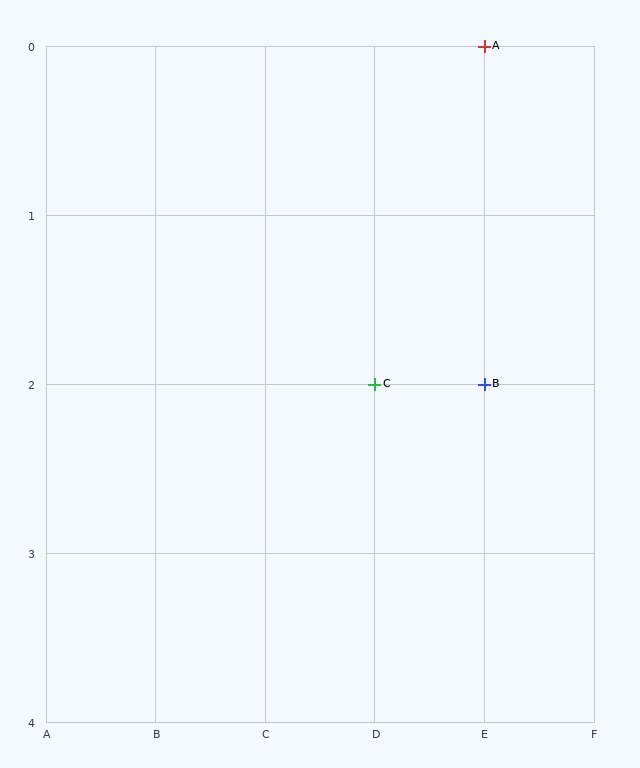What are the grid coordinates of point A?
Point A is at grid coordinates (E, 0).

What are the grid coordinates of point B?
Point B is at grid coordinates (E, 2).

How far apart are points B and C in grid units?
Points B and C are 1 column apart.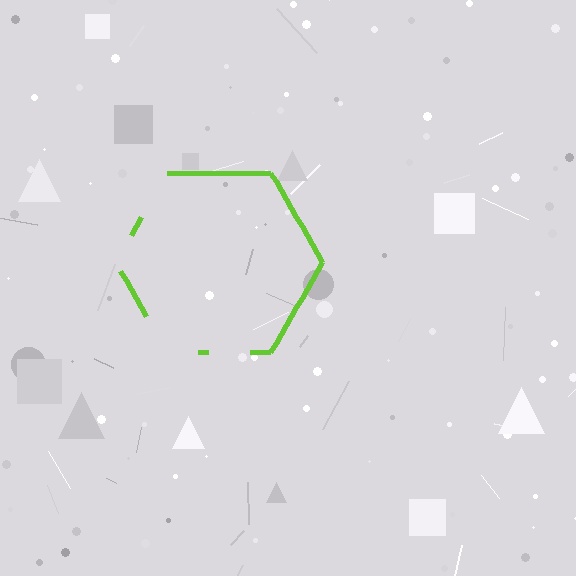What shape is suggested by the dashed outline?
The dashed outline suggests a hexagon.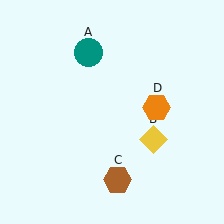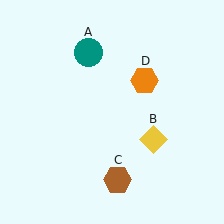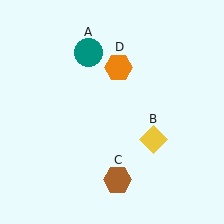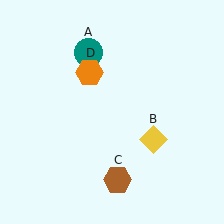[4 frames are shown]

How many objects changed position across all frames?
1 object changed position: orange hexagon (object D).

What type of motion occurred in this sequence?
The orange hexagon (object D) rotated counterclockwise around the center of the scene.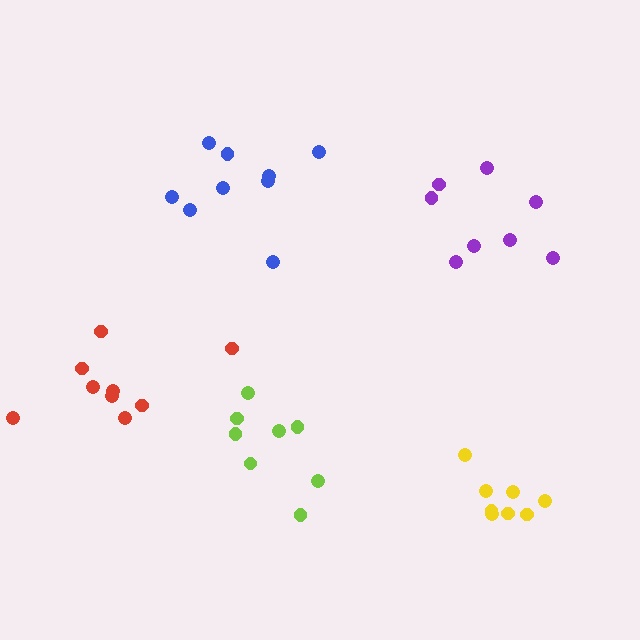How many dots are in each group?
Group 1: 8 dots, Group 2: 8 dots, Group 3: 8 dots, Group 4: 9 dots, Group 5: 9 dots (42 total).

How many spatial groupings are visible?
There are 5 spatial groupings.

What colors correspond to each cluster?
The clusters are colored: yellow, lime, purple, blue, red.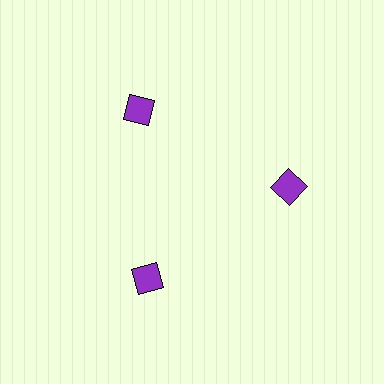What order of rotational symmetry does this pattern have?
This pattern has 3-fold rotational symmetry.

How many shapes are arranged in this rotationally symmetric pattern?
There are 3 shapes, arranged in 3 groups of 1.